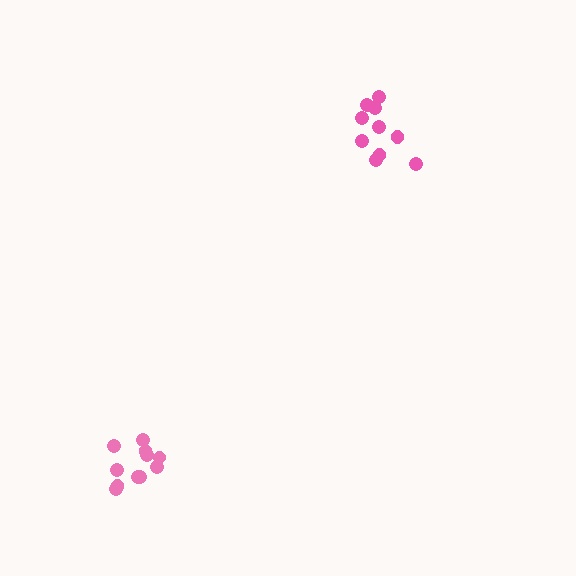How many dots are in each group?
Group 1: 10 dots, Group 2: 11 dots (21 total).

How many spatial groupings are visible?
There are 2 spatial groupings.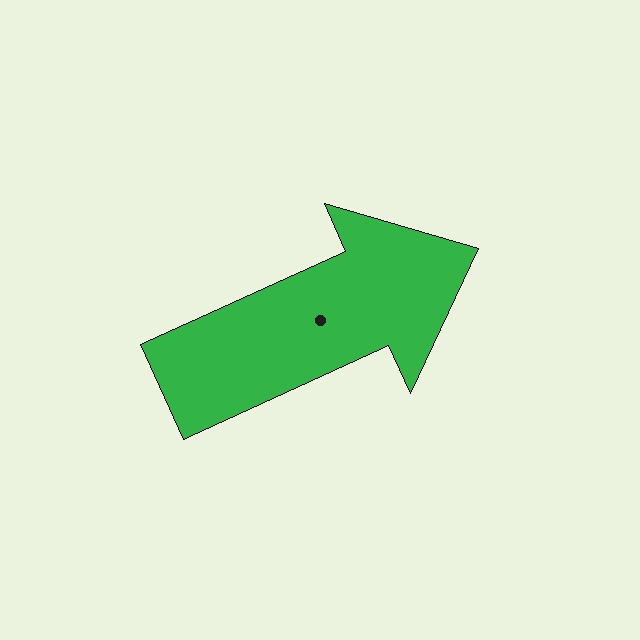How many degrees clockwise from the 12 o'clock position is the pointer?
Approximately 66 degrees.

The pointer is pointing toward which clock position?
Roughly 2 o'clock.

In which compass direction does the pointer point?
Northeast.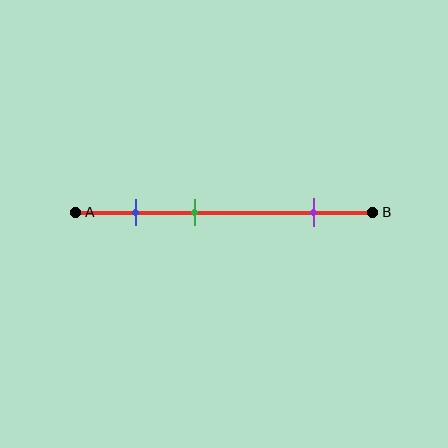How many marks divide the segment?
There are 3 marks dividing the segment.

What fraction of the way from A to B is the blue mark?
The blue mark is approximately 20% (0.2) of the way from A to B.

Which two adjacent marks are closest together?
The blue and green marks are the closest adjacent pair.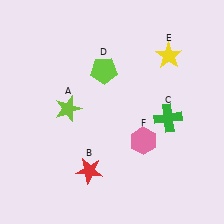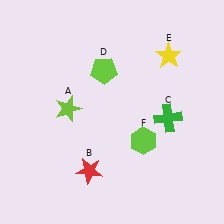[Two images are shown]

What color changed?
The hexagon (F) changed from pink in Image 1 to lime in Image 2.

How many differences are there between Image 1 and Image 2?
There is 1 difference between the two images.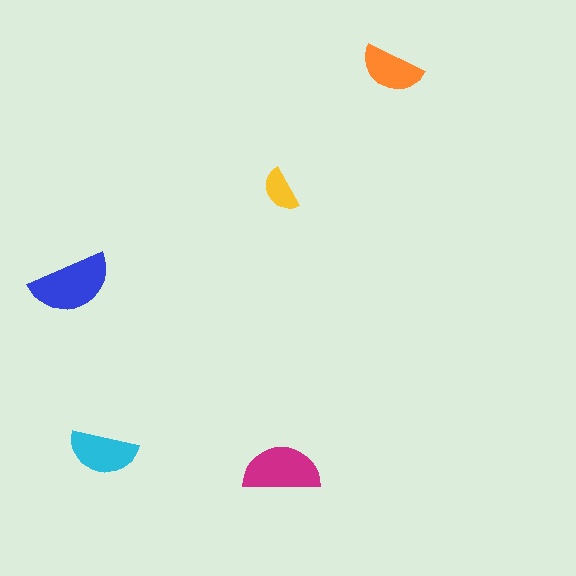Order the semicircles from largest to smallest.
the blue one, the magenta one, the cyan one, the orange one, the yellow one.